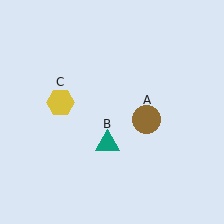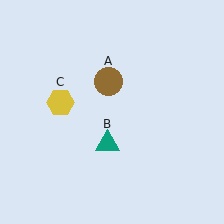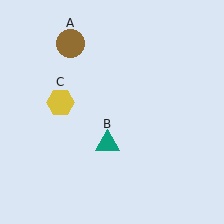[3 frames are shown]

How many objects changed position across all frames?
1 object changed position: brown circle (object A).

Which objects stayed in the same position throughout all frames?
Teal triangle (object B) and yellow hexagon (object C) remained stationary.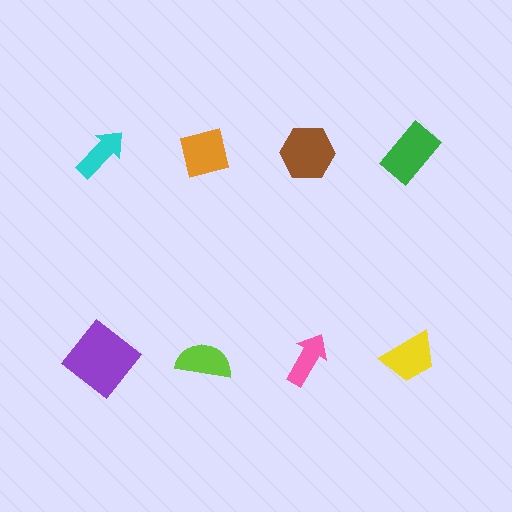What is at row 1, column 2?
An orange square.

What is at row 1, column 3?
A brown hexagon.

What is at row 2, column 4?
A yellow trapezoid.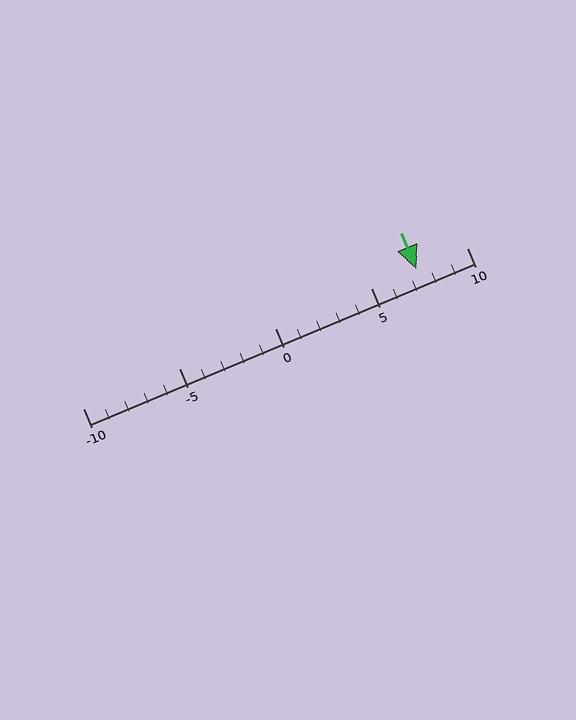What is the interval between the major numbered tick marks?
The major tick marks are spaced 5 units apart.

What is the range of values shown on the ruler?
The ruler shows values from -10 to 10.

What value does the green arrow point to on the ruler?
The green arrow points to approximately 7.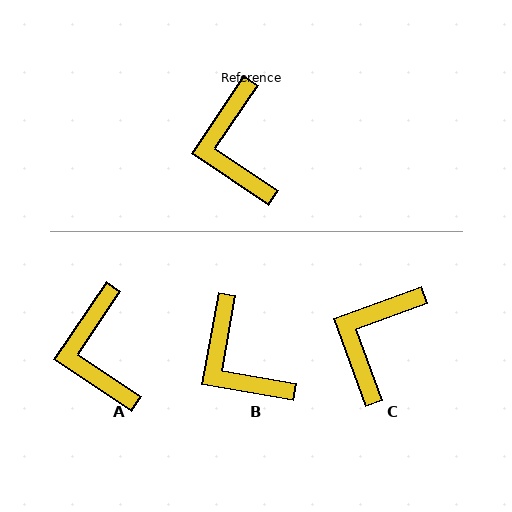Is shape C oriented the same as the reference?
No, it is off by about 36 degrees.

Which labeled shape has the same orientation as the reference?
A.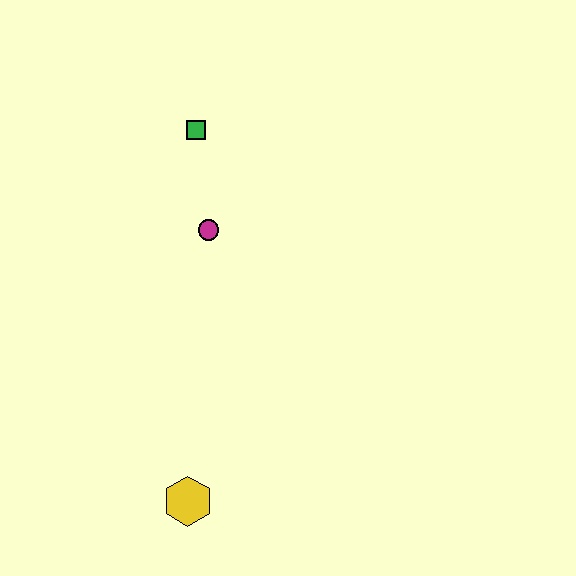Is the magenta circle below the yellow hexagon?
No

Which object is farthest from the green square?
The yellow hexagon is farthest from the green square.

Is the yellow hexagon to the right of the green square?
No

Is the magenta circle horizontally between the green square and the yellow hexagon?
No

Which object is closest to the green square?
The magenta circle is closest to the green square.